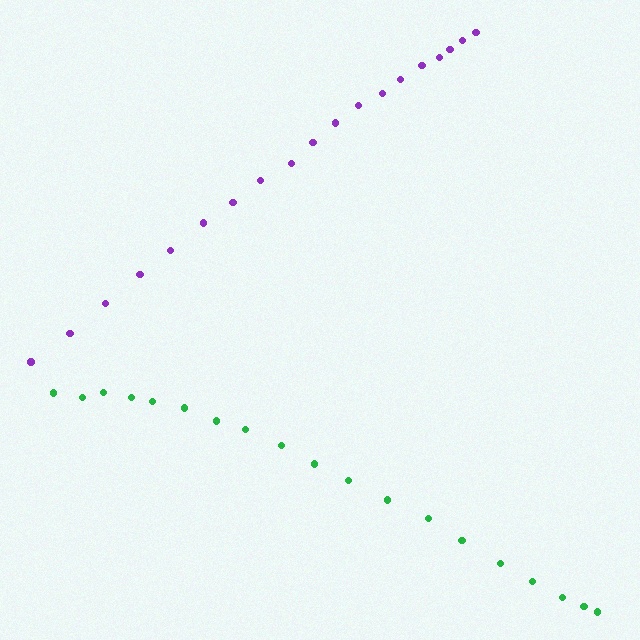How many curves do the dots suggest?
There are 2 distinct paths.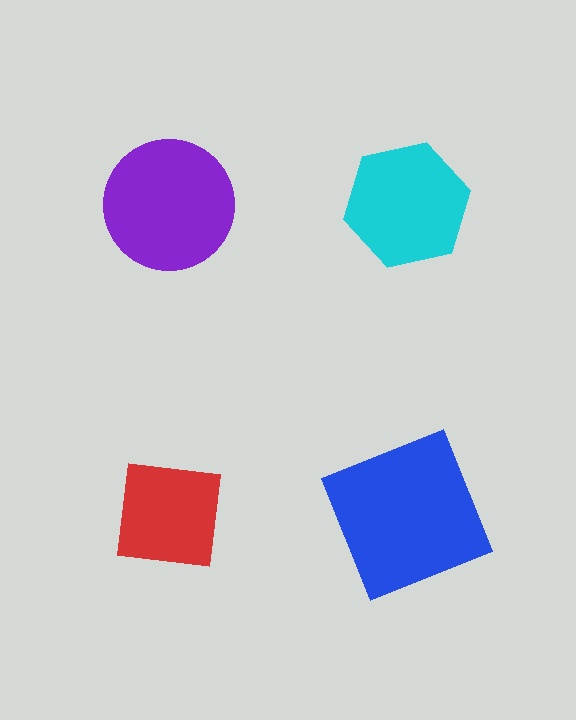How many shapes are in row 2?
2 shapes.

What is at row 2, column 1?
A red square.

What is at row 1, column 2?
A cyan hexagon.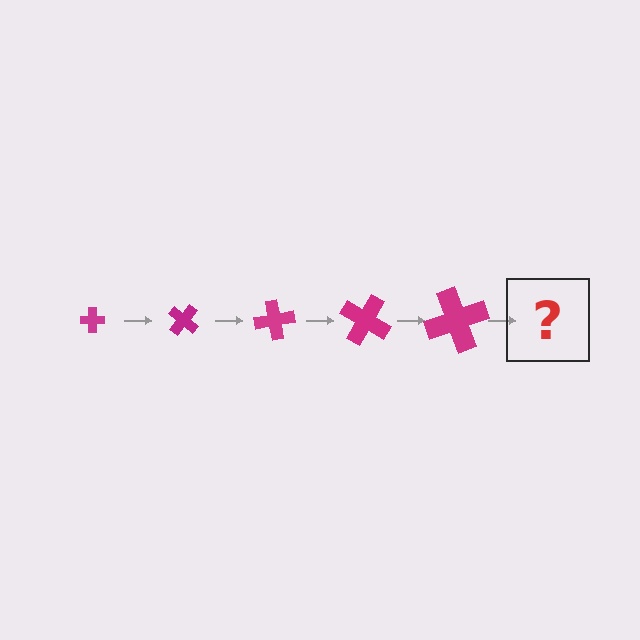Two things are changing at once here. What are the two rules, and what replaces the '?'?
The two rules are that the cross grows larger each step and it rotates 40 degrees each step. The '?' should be a cross, larger than the previous one and rotated 200 degrees from the start.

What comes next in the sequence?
The next element should be a cross, larger than the previous one and rotated 200 degrees from the start.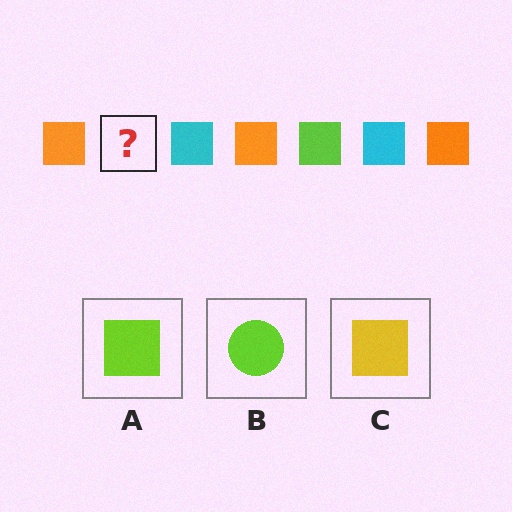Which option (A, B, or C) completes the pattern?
A.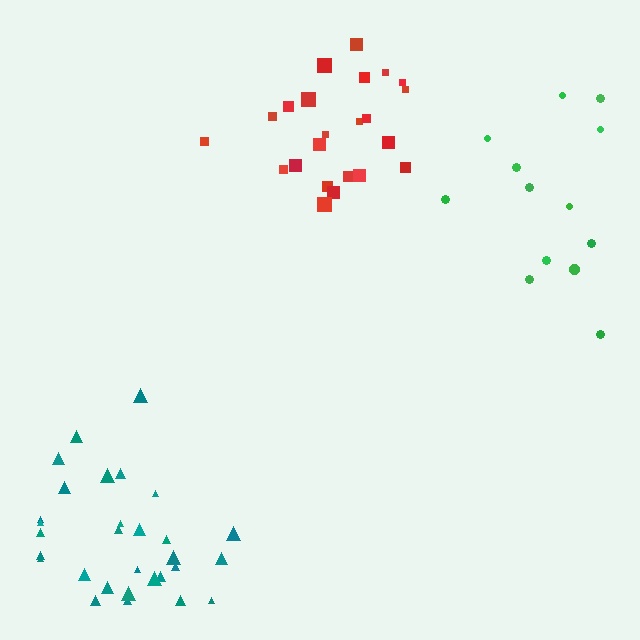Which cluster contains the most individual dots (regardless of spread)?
Teal (30).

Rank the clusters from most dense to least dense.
red, teal, green.